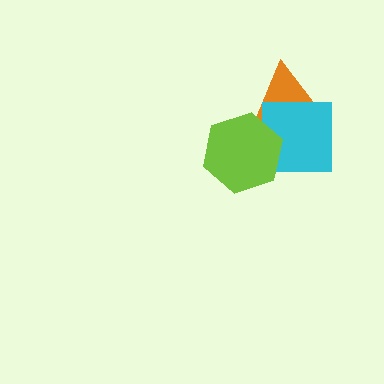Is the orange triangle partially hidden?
Yes, it is partially covered by another shape.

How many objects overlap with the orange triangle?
2 objects overlap with the orange triangle.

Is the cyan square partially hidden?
Yes, it is partially covered by another shape.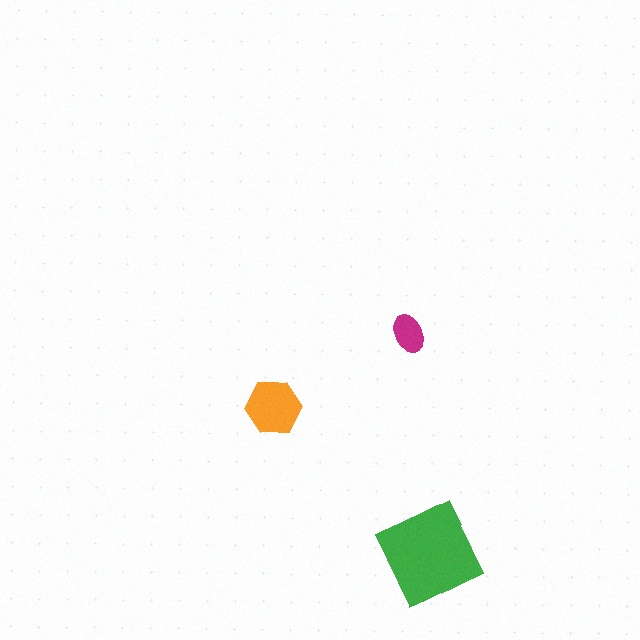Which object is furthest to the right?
The green diamond is rightmost.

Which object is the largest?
The green diamond.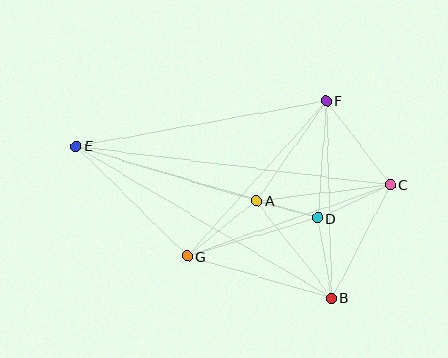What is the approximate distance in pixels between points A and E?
The distance between A and E is approximately 188 pixels.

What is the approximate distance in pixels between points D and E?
The distance between D and E is approximately 252 pixels.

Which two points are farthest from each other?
Points C and E are farthest from each other.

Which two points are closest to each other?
Points A and D are closest to each other.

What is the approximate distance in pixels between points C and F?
The distance between C and F is approximately 106 pixels.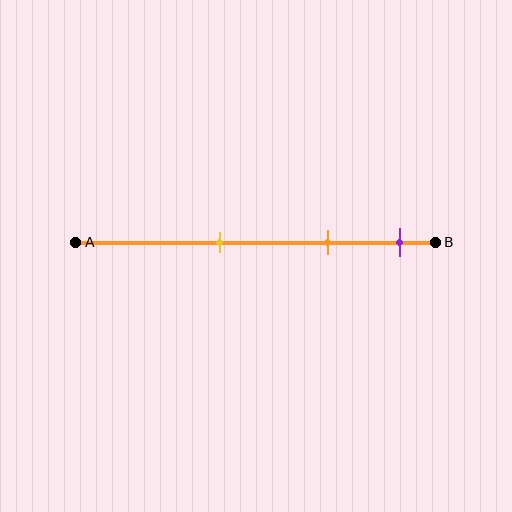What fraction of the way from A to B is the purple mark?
The purple mark is approximately 90% (0.9) of the way from A to B.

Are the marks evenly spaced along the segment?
Yes, the marks are approximately evenly spaced.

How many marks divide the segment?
There are 3 marks dividing the segment.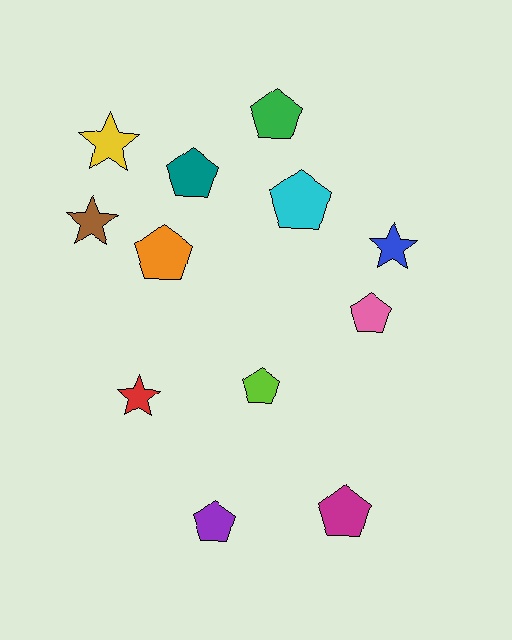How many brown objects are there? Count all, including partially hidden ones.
There is 1 brown object.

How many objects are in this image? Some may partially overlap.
There are 12 objects.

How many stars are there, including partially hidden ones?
There are 4 stars.